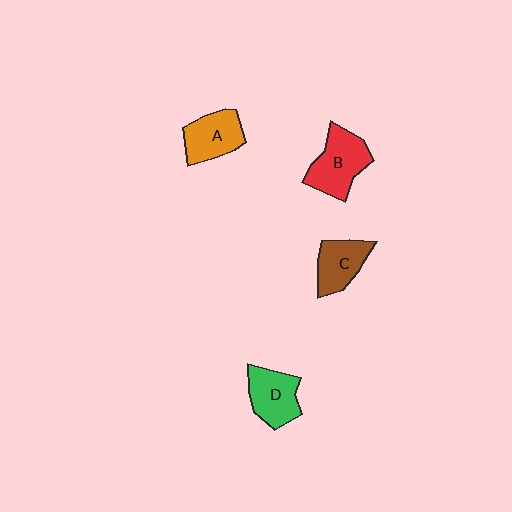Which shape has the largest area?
Shape B (red).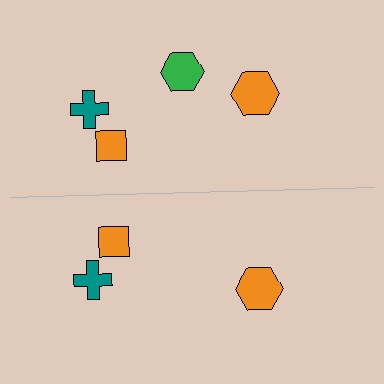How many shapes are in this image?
There are 7 shapes in this image.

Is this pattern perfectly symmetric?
No, the pattern is not perfectly symmetric. A green hexagon is missing from the bottom side.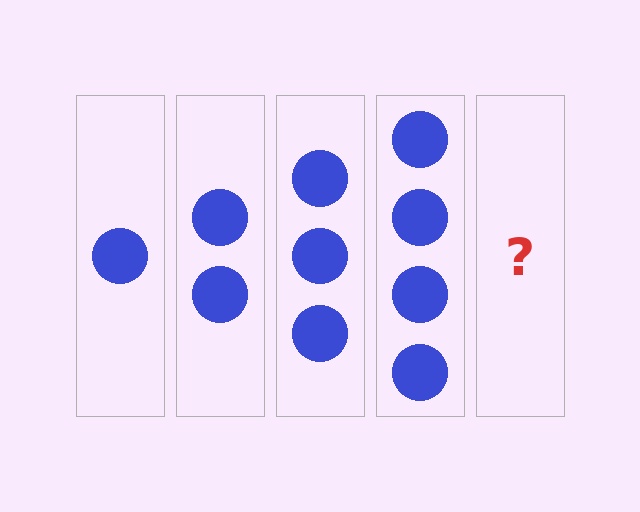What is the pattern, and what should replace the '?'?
The pattern is that each step adds one more circle. The '?' should be 5 circles.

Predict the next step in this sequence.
The next step is 5 circles.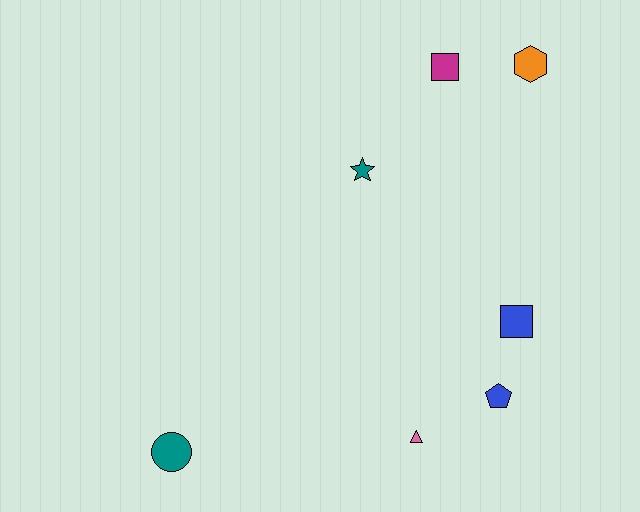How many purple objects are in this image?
There are no purple objects.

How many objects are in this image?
There are 7 objects.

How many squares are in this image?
There are 2 squares.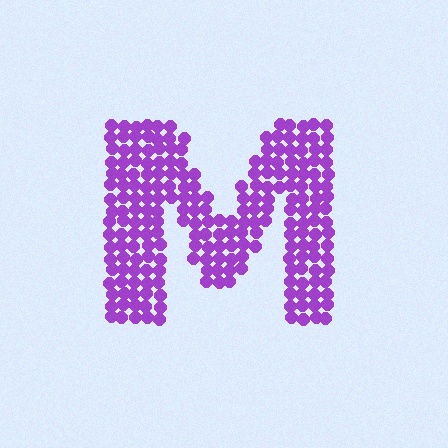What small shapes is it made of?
It is made of small circles.